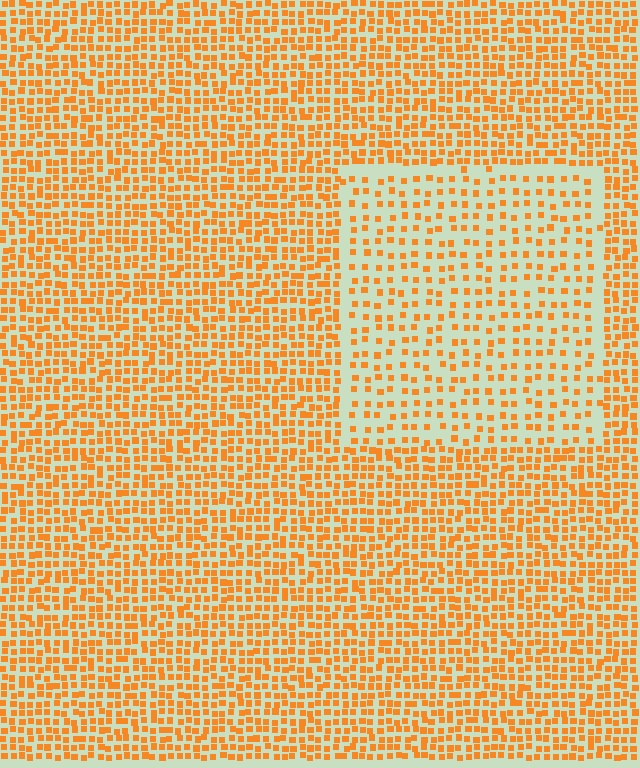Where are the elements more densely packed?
The elements are more densely packed outside the rectangle boundary.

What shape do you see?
I see a rectangle.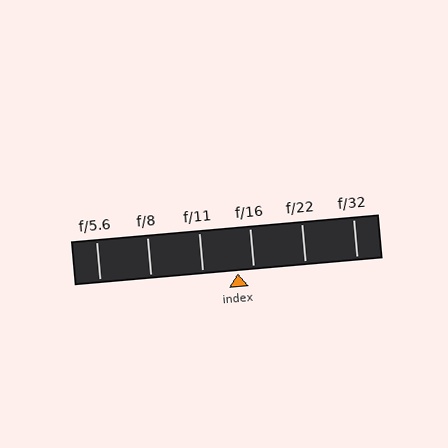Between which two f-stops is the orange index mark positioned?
The index mark is between f/11 and f/16.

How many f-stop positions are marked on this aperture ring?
There are 6 f-stop positions marked.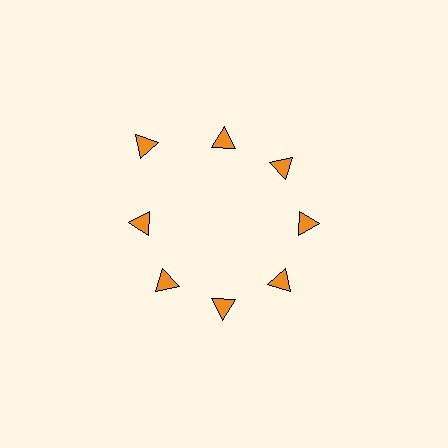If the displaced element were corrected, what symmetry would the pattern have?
It would have 8-fold rotational symmetry — the pattern would map onto itself every 45 degrees.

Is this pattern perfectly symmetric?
No. The 8 orange triangles are arranged in a ring, but one element near the 10 o'clock position is pushed outward from the center, breaking the 8-fold rotational symmetry.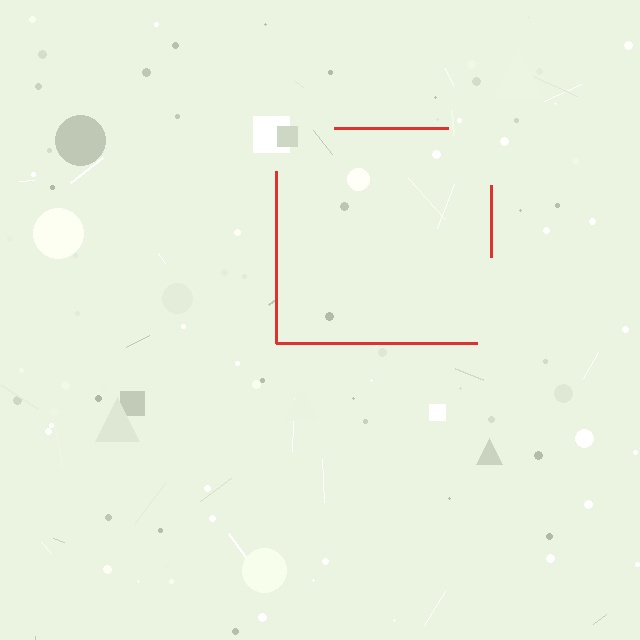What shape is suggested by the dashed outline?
The dashed outline suggests a square.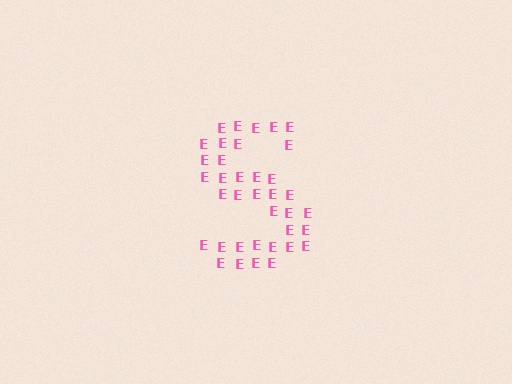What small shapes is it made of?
It is made of small letter E's.